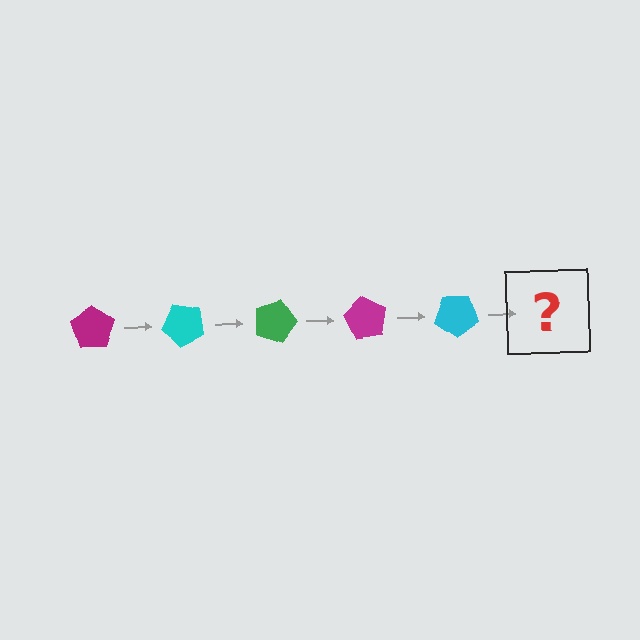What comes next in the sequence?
The next element should be a green pentagon, rotated 225 degrees from the start.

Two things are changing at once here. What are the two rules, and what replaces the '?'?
The two rules are that it rotates 45 degrees each step and the color cycles through magenta, cyan, and green. The '?' should be a green pentagon, rotated 225 degrees from the start.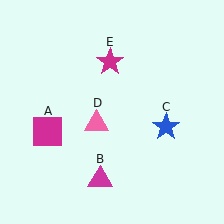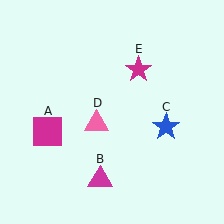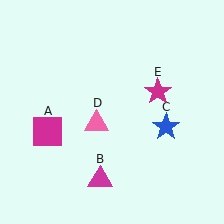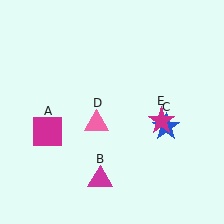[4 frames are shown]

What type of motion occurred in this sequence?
The magenta star (object E) rotated clockwise around the center of the scene.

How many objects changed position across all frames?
1 object changed position: magenta star (object E).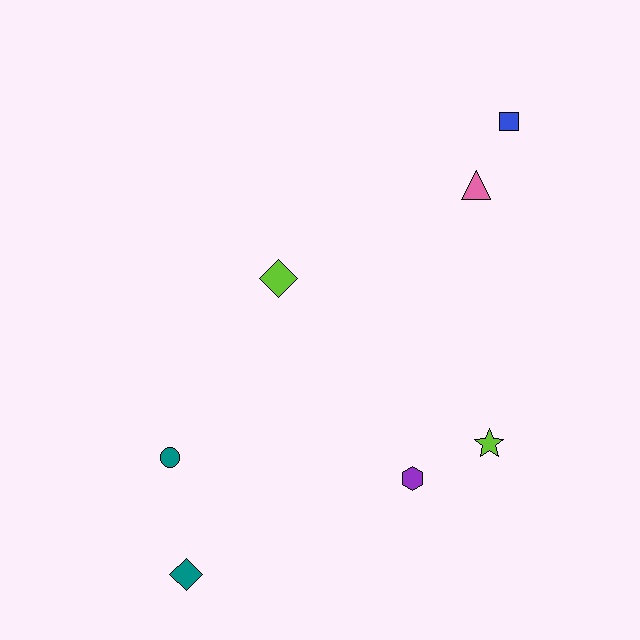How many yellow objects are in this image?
There are no yellow objects.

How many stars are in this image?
There is 1 star.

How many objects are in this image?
There are 7 objects.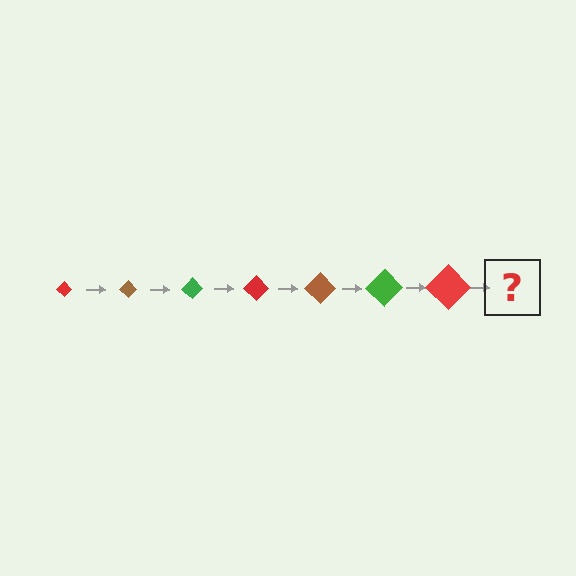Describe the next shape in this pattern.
It should be a brown diamond, larger than the previous one.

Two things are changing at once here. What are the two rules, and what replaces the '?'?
The two rules are that the diamond grows larger each step and the color cycles through red, brown, and green. The '?' should be a brown diamond, larger than the previous one.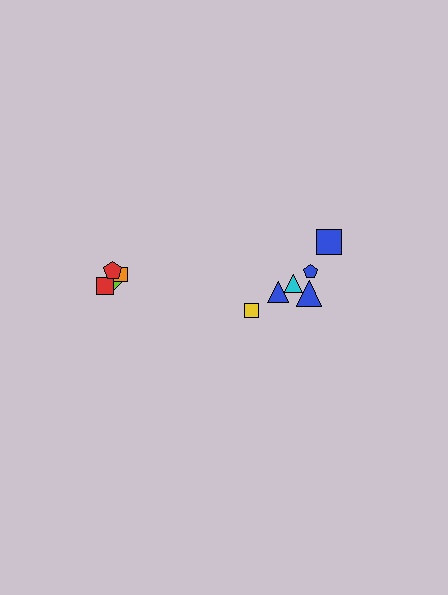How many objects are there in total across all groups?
There are 10 objects.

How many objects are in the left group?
There are 4 objects.